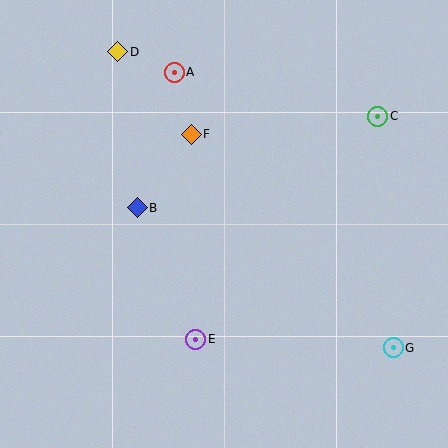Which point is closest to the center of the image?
Point B at (137, 208) is closest to the center.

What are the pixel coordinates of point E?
Point E is at (196, 339).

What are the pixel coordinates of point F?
Point F is at (191, 134).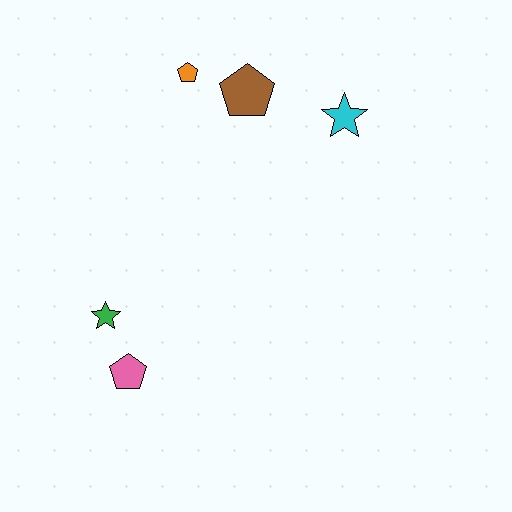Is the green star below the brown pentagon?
Yes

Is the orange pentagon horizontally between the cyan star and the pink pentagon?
Yes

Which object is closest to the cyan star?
The brown pentagon is closest to the cyan star.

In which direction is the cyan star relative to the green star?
The cyan star is to the right of the green star.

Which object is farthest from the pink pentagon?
The cyan star is farthest from the pink pentagon.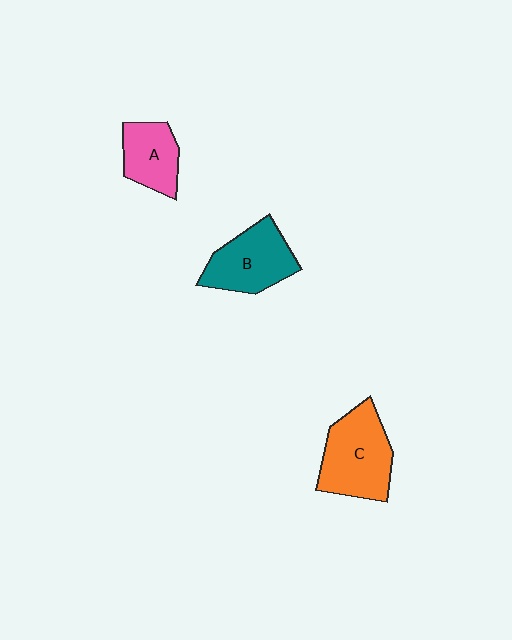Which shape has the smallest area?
Shape A (pink).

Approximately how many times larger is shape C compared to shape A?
Approximately 1.6 times.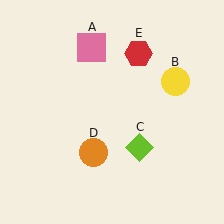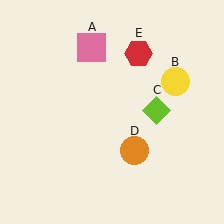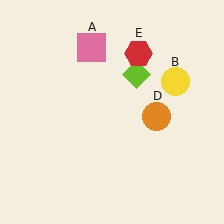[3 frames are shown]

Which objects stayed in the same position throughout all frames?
Pink square (object A) and yellow circle (object B) and red hexagon (object E) remained stationary.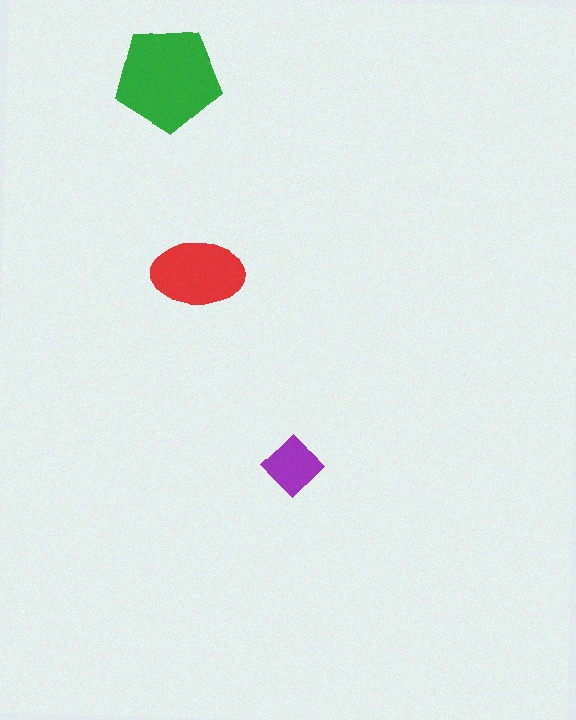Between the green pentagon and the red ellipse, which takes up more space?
The green pentagon.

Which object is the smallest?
The purple diamond.